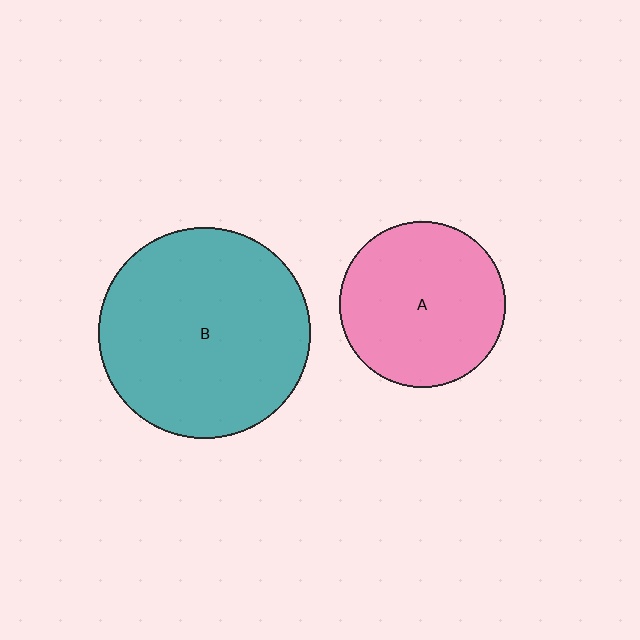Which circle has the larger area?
Circle B (teal).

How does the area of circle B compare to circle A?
Approximately 1.6 times.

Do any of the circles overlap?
No, none of the circles overlap.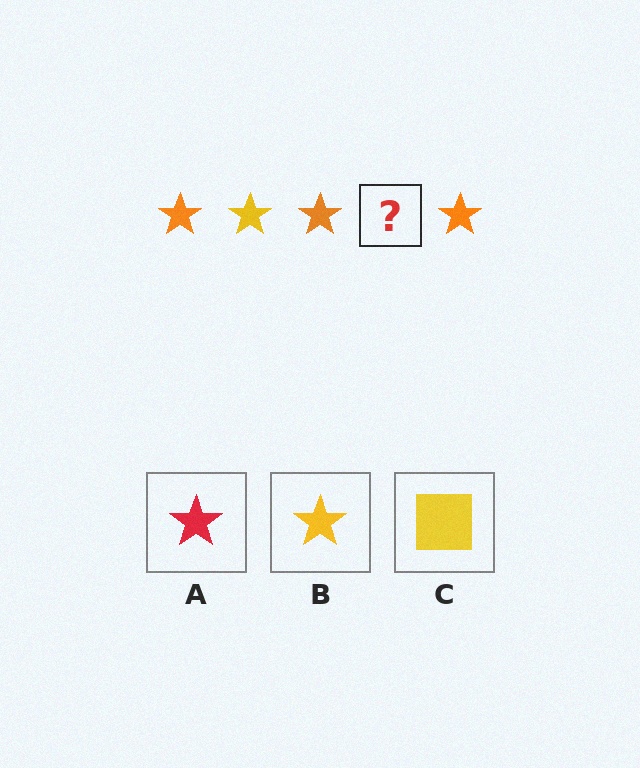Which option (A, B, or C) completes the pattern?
B.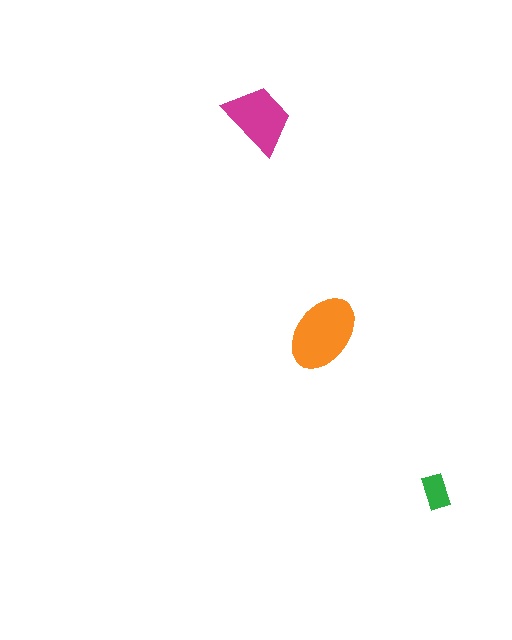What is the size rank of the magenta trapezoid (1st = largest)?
2nd.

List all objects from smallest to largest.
The green rectangle, the magenta trapezoid, the orange ellipse.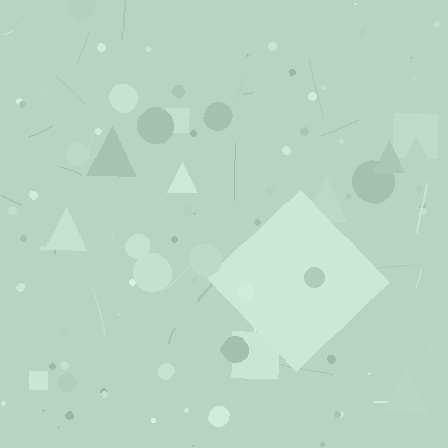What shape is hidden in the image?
A diamond is hidden in the image.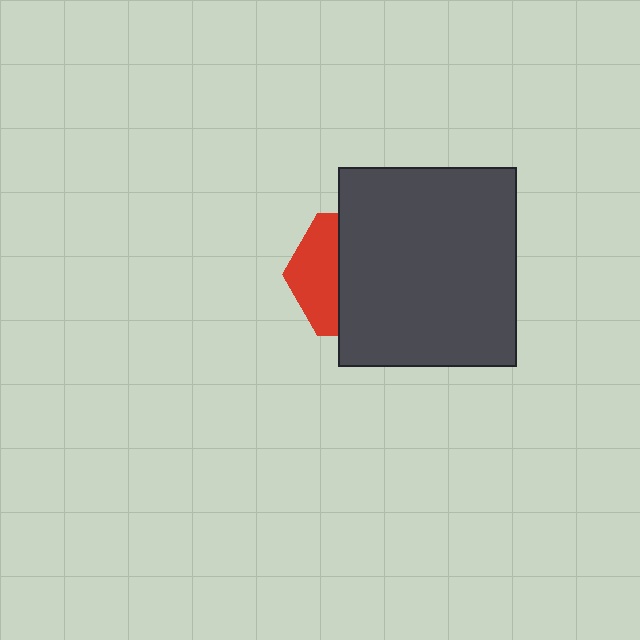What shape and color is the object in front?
The object in front is a dark gray rectangle.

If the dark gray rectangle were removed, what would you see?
You would see the complete red hexagon.